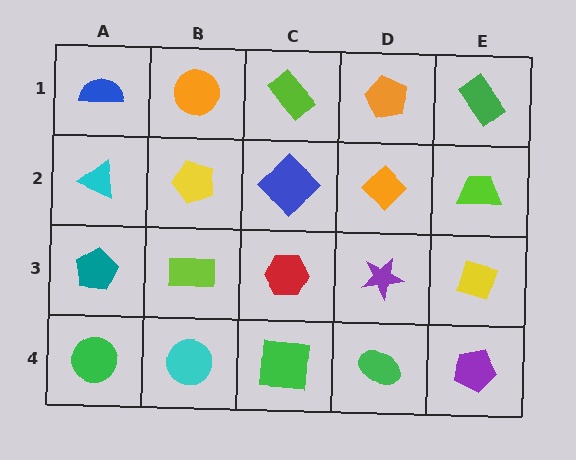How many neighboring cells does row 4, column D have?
3.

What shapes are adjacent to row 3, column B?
A yellow pentagon (row 2, column B), a cyan circle (row 4, column B), a teal pentagon (row 3, column A), a red hexagon (row 3, column C).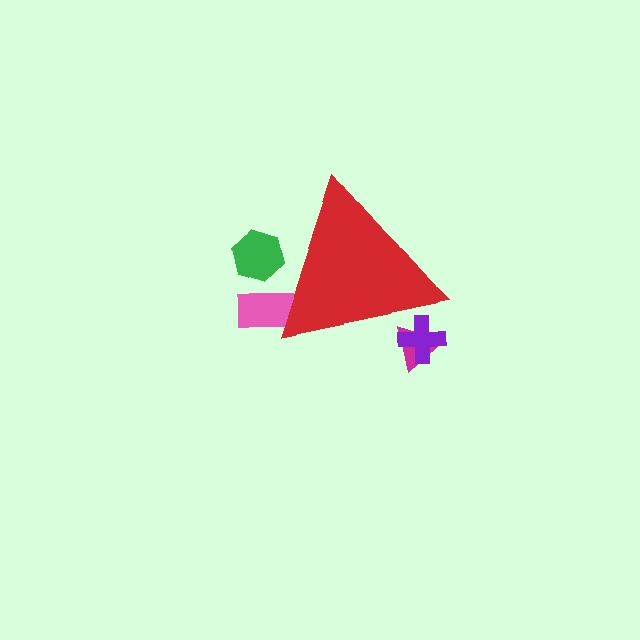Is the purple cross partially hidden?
Yes, the purple cross is partially hidden behind the red triangle.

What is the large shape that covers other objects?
A red triangle.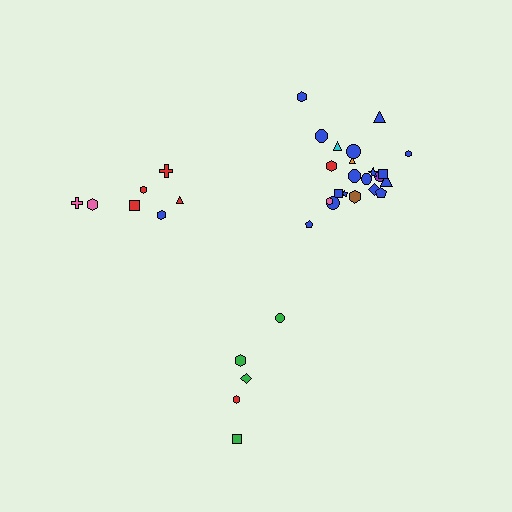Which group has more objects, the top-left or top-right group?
The top-right group.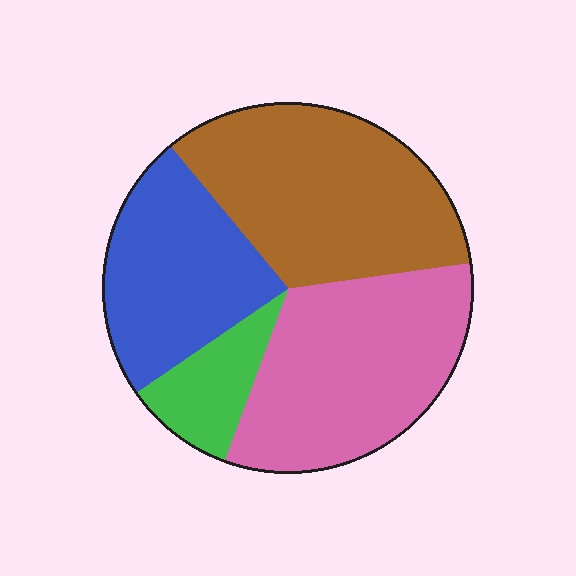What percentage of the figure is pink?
Pink covers around 35% of the figure.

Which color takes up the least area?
Green, at roughly 10%.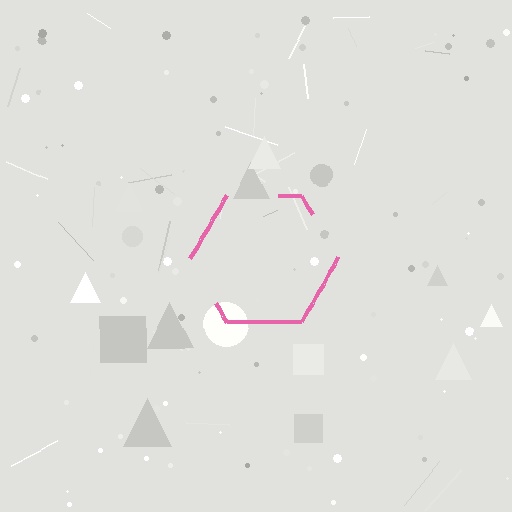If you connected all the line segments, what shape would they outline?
They would outline a hexagon.